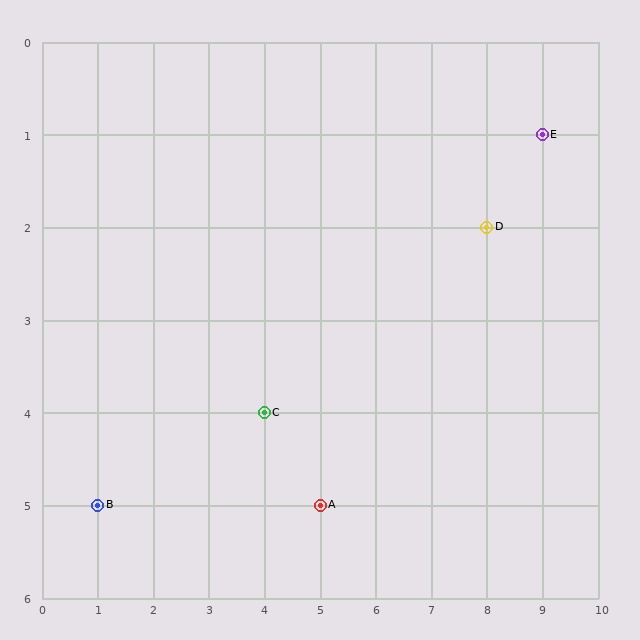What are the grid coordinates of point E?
Point E is at grid coordinates (9, 1).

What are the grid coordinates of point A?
Point A is at grid coordinates (5, 5).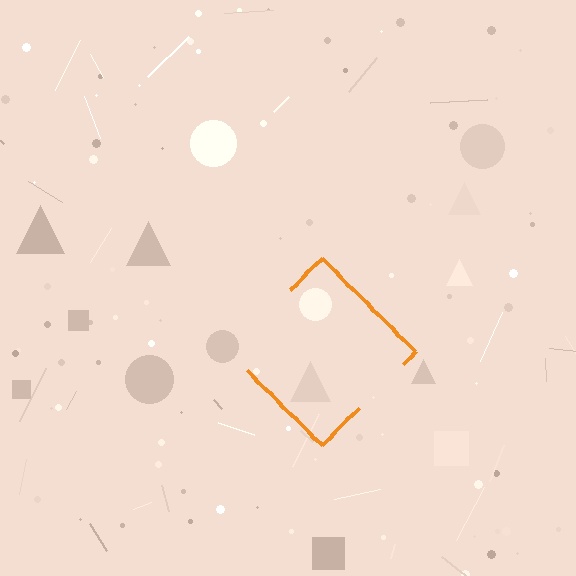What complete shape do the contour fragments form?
The contour fragments form a diamond.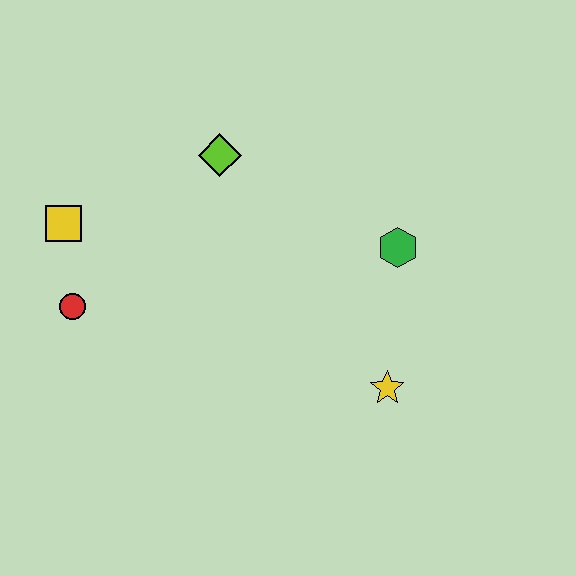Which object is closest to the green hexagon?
The yellow star is closest to the green hexagon.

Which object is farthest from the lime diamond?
The yellow star is farthest from the lime diamond.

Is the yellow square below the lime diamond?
Yes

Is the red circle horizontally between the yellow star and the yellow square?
Yes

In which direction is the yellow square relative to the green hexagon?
The yellow square is to the left of the green hexagon.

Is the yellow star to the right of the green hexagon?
No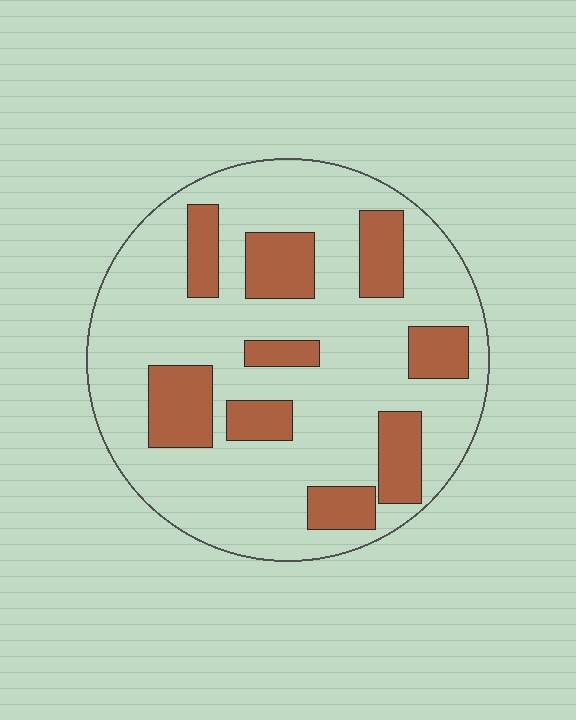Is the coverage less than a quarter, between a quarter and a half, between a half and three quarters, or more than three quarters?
Between a quarter and a half.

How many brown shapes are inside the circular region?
9.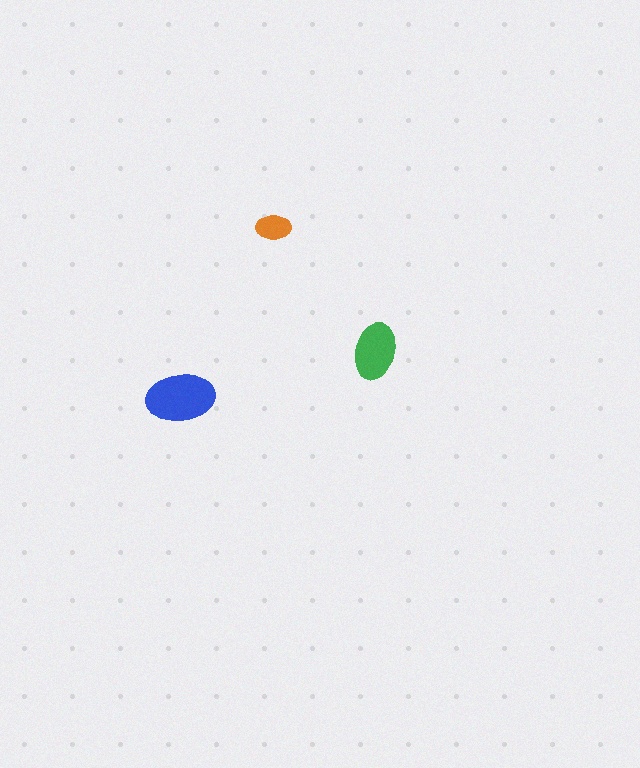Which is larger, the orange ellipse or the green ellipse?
The green one.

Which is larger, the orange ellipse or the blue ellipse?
The blue one.